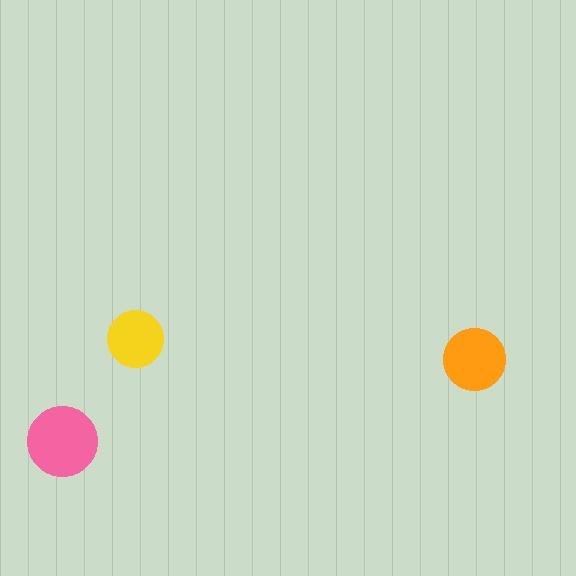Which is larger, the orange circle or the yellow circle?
The orange one.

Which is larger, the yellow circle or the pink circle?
The pink one.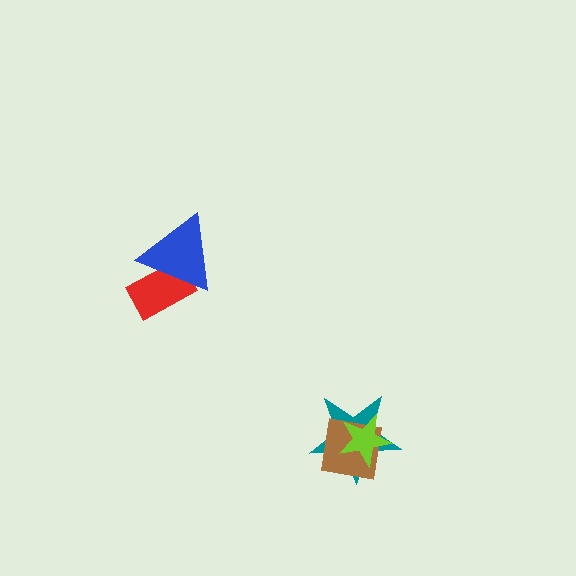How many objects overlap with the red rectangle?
1 object overlaps with the red rectangle.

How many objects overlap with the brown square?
2 objects overlap with the brown square.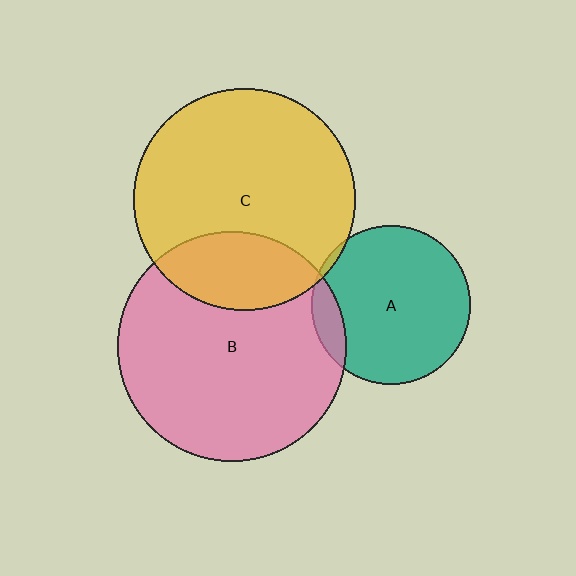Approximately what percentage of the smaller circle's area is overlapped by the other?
Approximately 10%.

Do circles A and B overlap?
Yes.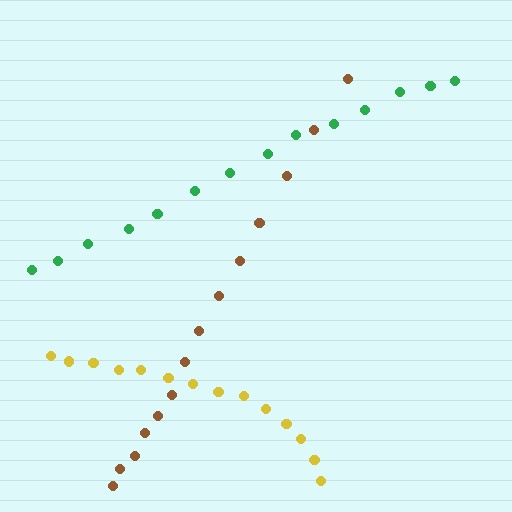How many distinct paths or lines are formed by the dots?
There are 3 distinct paths.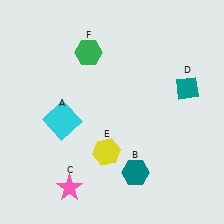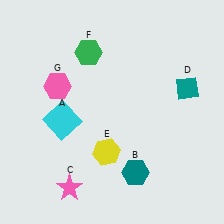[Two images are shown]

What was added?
A pink hexagon (G) was added in Image 2.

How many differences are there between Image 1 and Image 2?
There is 1 difference between the two images.